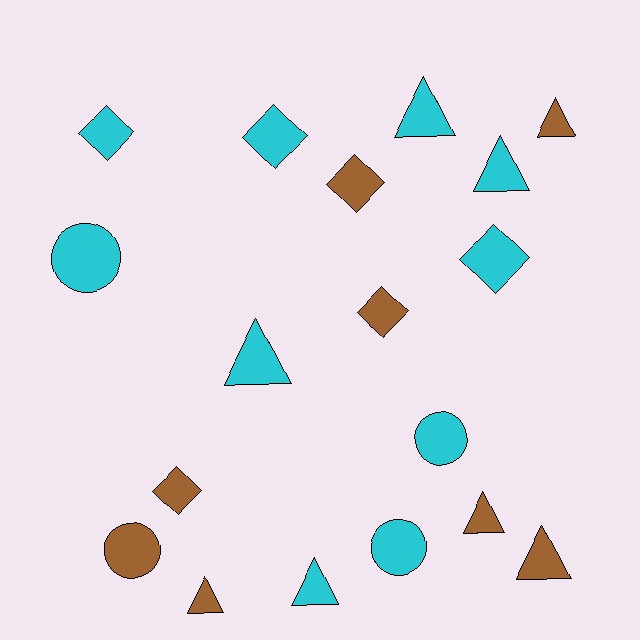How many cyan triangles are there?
There are 4 cyan triangles.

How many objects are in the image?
There are 18 objects.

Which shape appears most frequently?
Triangle, with 8 objects.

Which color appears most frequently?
Cyan, with 10 objects.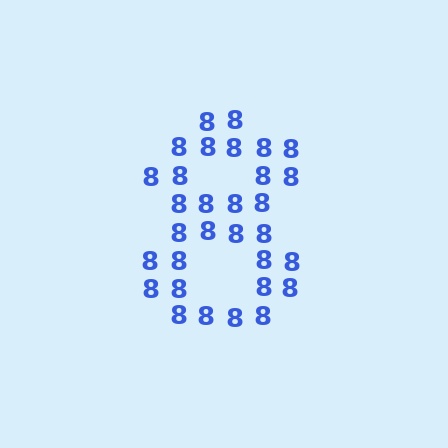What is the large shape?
The large shape is the digit 8.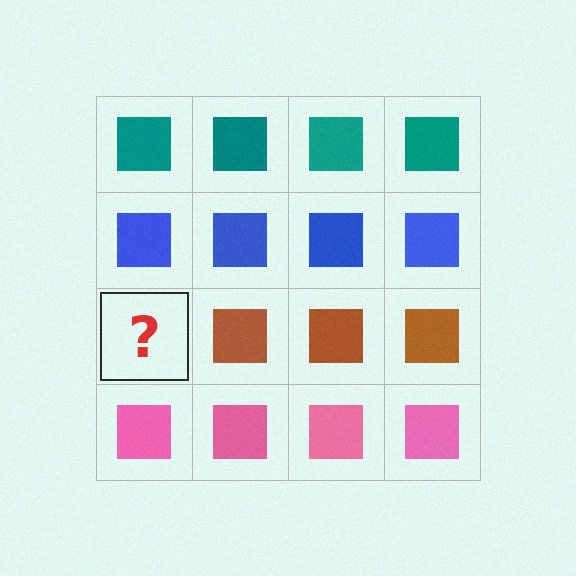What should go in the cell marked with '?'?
The missing cell should contain a brown square.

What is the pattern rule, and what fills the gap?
The rule is that each row has a consistent color. The gap should be filled with a brown square.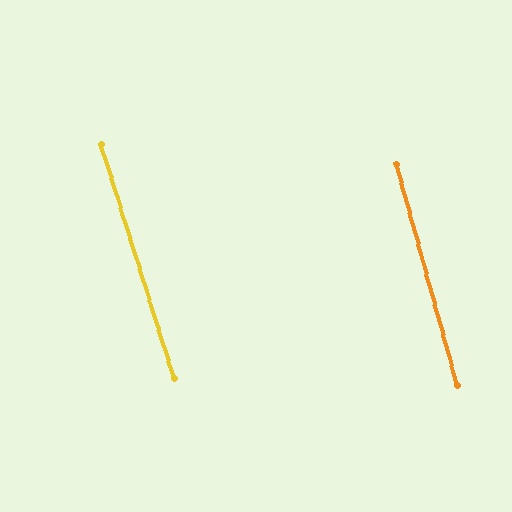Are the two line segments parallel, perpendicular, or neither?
Parallel — their directions differ by only 1.8°.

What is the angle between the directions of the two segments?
Approximately 2 degrees.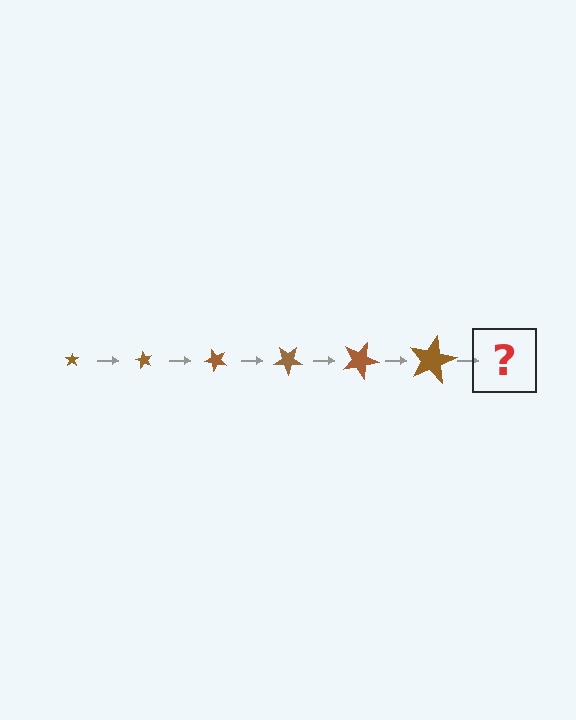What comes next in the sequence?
The next element should be a star, larger than the previous one and rotated 360 degrees from the start.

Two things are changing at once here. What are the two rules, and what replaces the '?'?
The two rules are that the star grows larger each step and it rotates 60 degrees each step. The '?' should be a star, larger than the previous one and rotated 360 degrees from the start.